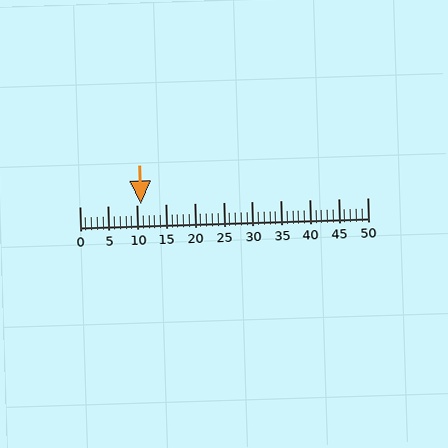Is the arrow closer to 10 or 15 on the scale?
The arrow is closer to 10.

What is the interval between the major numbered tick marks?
The major tick marks are spaced 5 units apart.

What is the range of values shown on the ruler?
The ruler shows values from 0 to 50.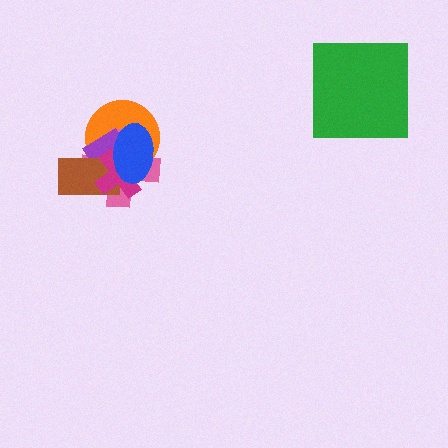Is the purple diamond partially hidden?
Yes, it is partially covered by another shape.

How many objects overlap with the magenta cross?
5 objects overlap with the magenta cross.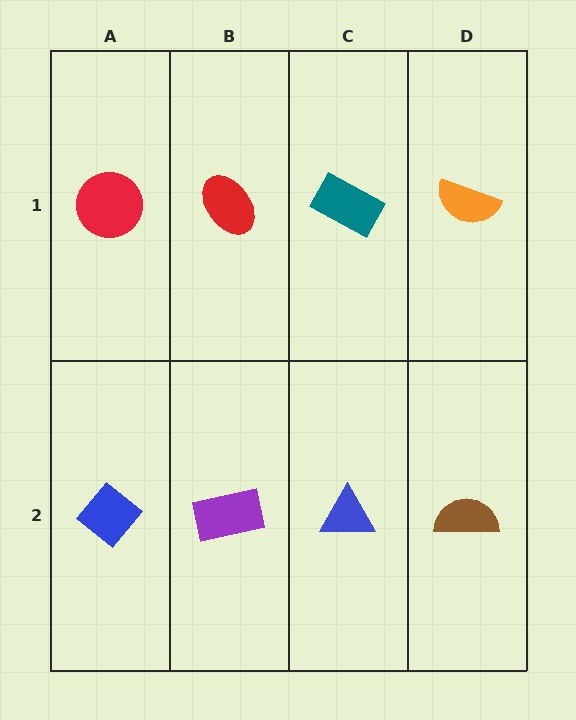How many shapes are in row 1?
4 shapes.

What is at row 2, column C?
A blue triangle.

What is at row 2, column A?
A blue diamond.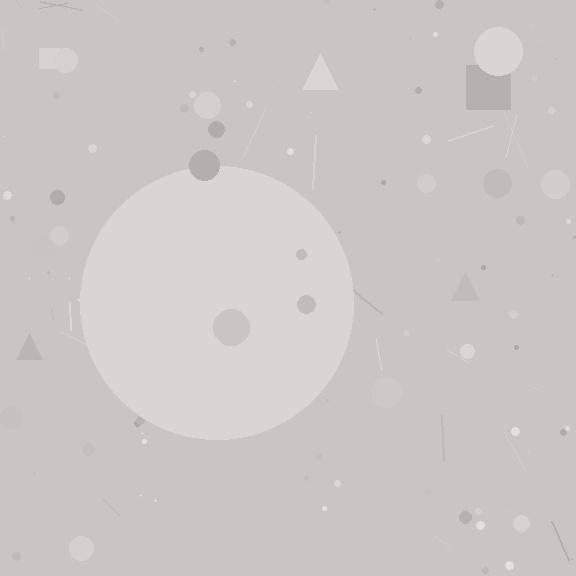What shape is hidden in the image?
A circle is hidden in the image.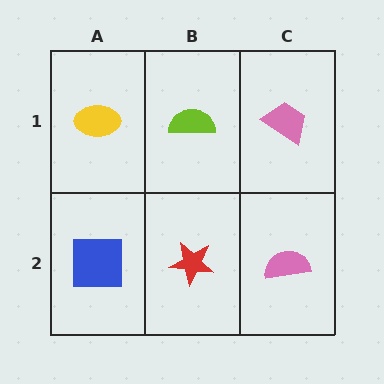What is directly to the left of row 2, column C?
A red star.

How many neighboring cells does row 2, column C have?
2.